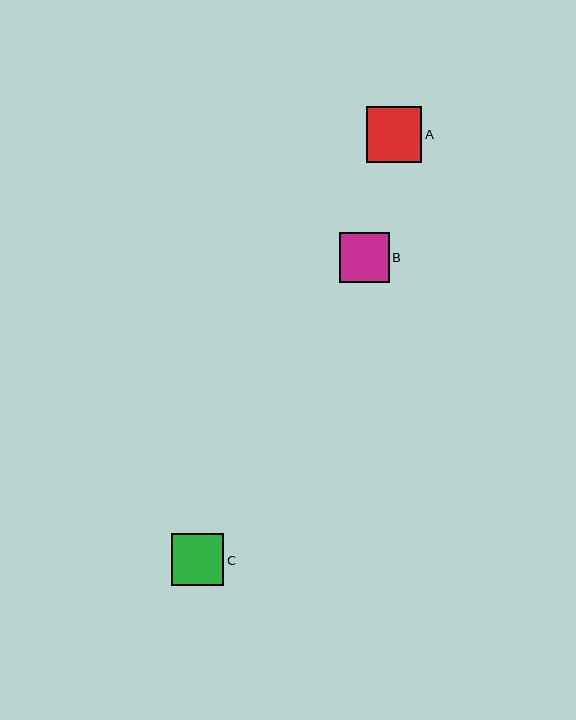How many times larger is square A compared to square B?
Square A is approximately 1.1 times the size of square B.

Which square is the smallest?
Square B is the smallest with a size of approximately 50 pixels.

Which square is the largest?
Square A is the largest with a size of approximately 55 pixels.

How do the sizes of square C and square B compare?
Square C and square B are approximately the same size.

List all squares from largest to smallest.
From largest to smallest: A, C, B.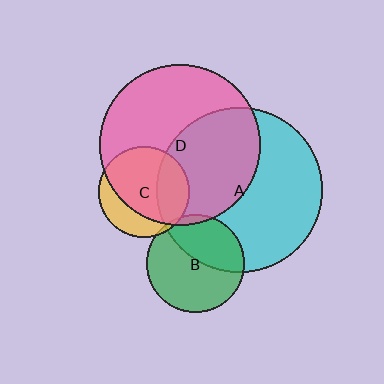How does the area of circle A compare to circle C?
Approximately 3.4 times.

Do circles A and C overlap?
Yes.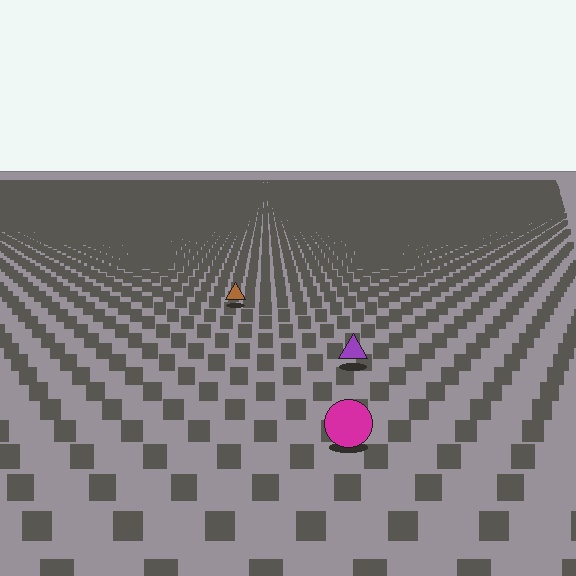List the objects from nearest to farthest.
From nearest to farthest: the magenta circle, the purple triangle, the brown triangle.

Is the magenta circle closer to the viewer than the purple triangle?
Yes. The magenta circle is closer — you can tell from the texture gradient: the ground texture is coarser near it.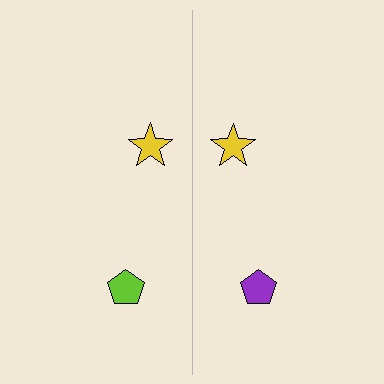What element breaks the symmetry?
The purple pentagon on the right side breaks the symmetry — its mirror counterpart is lime.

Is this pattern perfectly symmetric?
No, the pattern is not perfectly symmetric. The purple pentagon on the right side breaks the symmetry — its mirror counterpart is lime.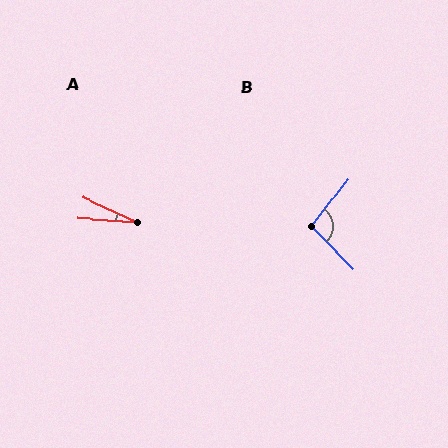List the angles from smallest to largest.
A (21°), B (97°).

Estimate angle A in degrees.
Approximately 21 degrees.